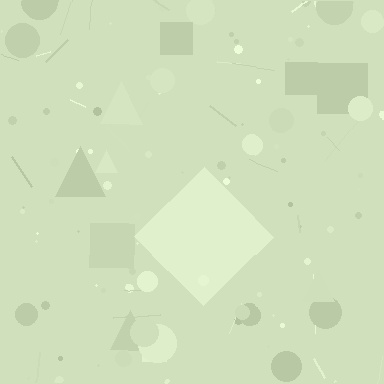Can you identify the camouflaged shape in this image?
The camouflaged shape is a diamond.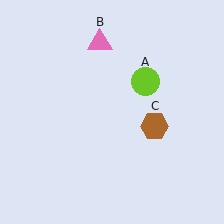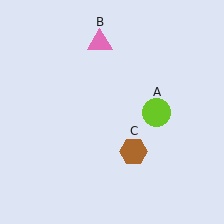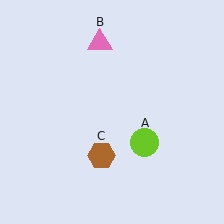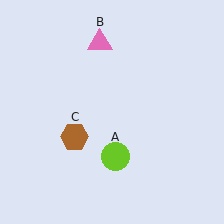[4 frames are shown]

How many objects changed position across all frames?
2 objects changed position: lime circle (object A), brown hexagon (object C).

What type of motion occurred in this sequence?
The lime circle (object A), brown hexagon (object C) rotated clockwise around the center of the scene.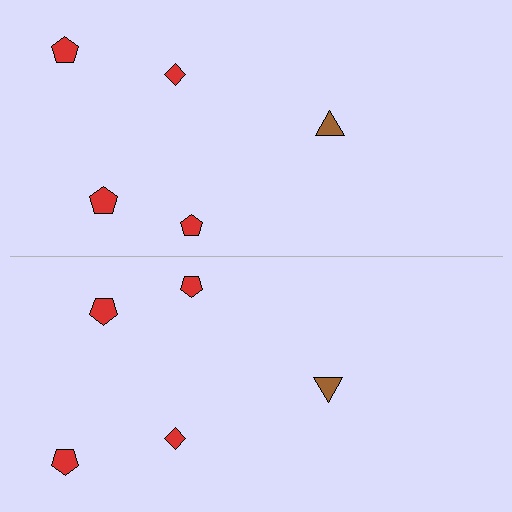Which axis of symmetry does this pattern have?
The pattern has a horizontal axis of symmetry running through the center of the image.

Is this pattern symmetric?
Yes, this pattern has bilateral (reflection) symmetry.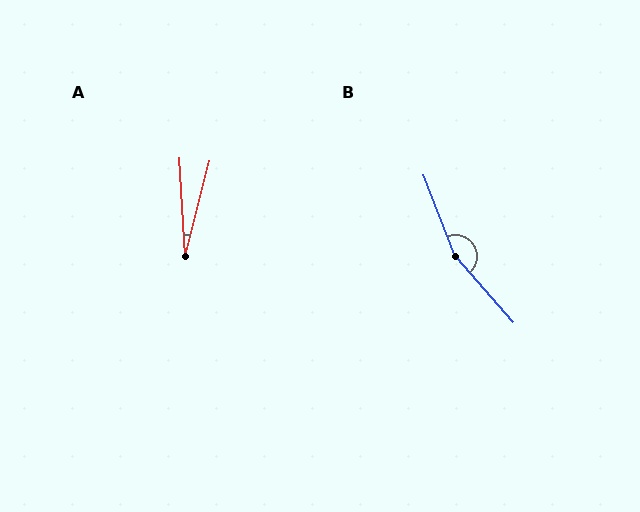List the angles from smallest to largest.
A (17°), B (160°).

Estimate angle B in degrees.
Approximately 160 degrees.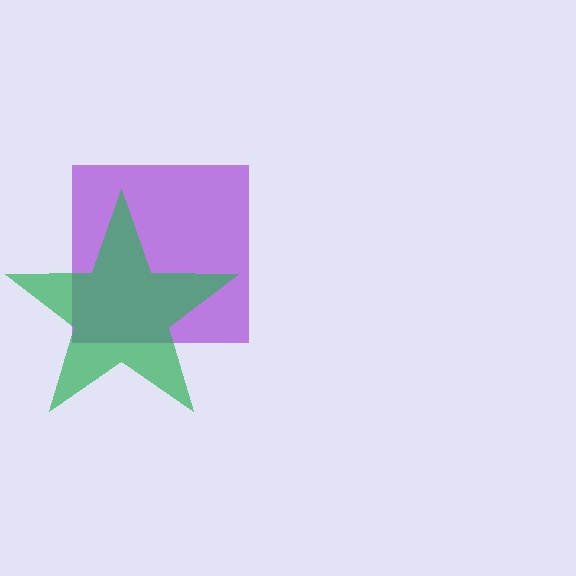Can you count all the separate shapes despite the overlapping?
Yes, there are 2 separate shapes.